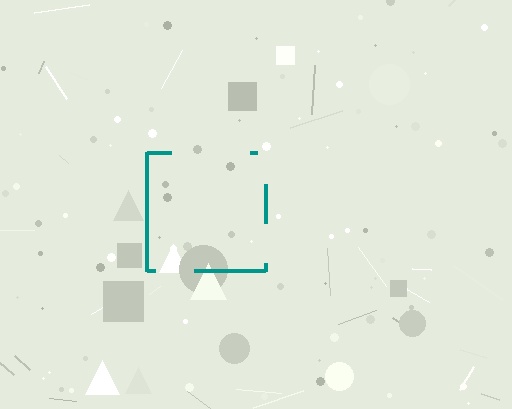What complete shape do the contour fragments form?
The contour fragments form a square.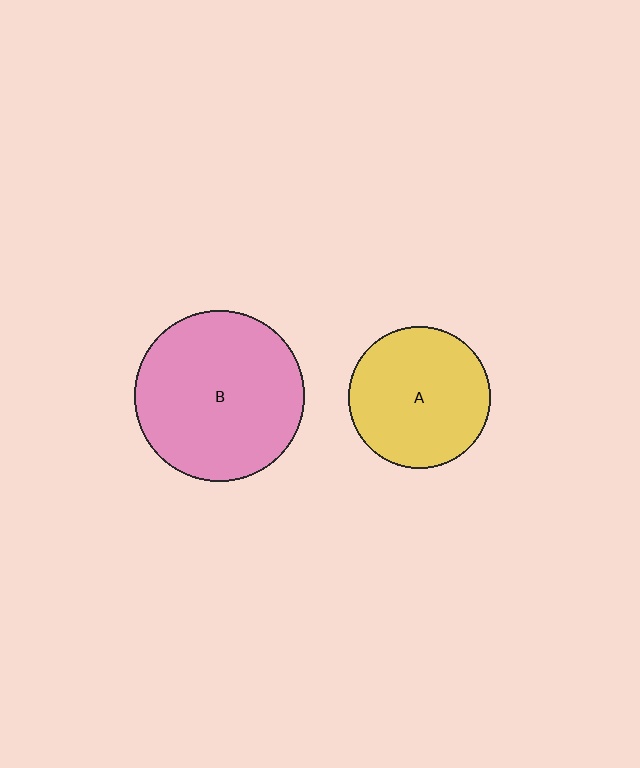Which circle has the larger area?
Circle B (pink).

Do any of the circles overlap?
No, none of the circles overlap.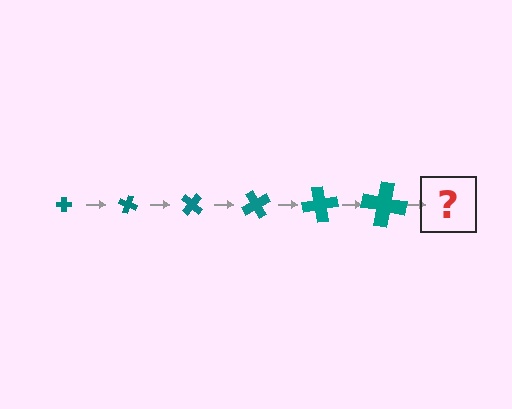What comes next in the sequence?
The next element should be a cross, larger than the previous one and rotated 120 degrees from the start.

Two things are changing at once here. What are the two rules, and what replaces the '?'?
The two rules are that the cross grows larger each step and it rotates 20 degrees each step. The '?' should be a cross, larger than the previous one and rotated 120 degrees from the start.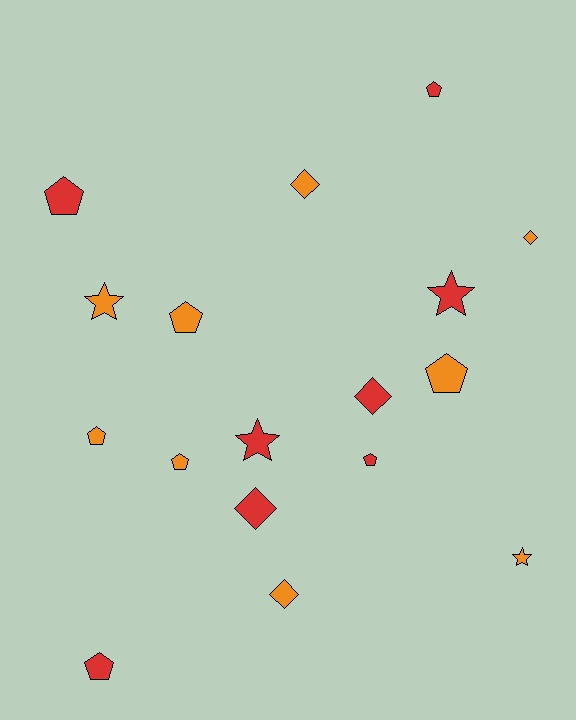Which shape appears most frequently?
Pentagon, with 8 objects.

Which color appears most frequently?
Orange, with 9 objects.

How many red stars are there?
There are 2 red stars.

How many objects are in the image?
There are 17 objects.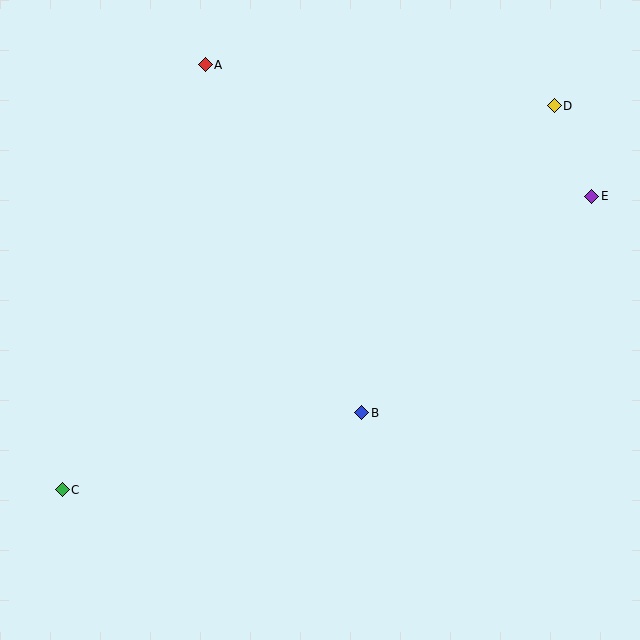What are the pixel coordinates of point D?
Point D is at (554, 106).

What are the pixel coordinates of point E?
Point E is at (592, 196).